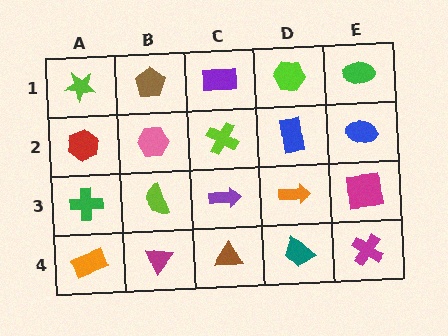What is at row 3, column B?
A lime semicircle.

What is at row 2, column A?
A red hexagon.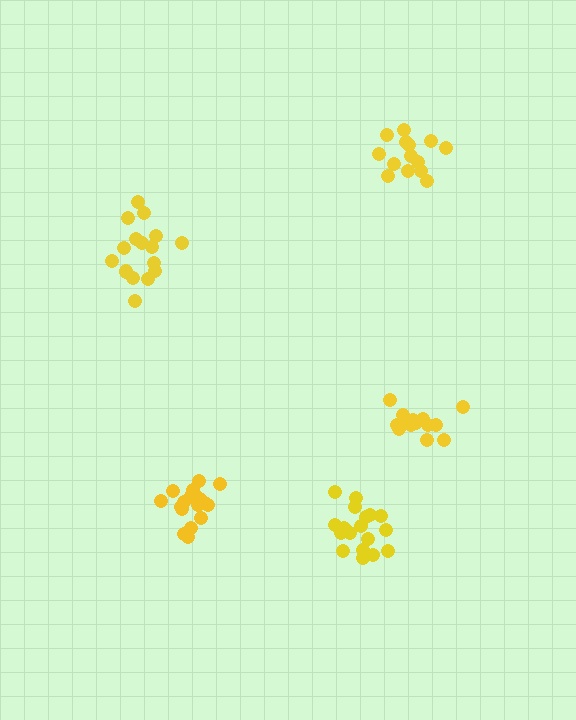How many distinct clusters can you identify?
There are 5 distinct clusters.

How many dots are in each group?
Group 1: 19 dots, Group 2: 14 dots, Group 3: 18 dots, Group 4: 16 dots, Group 5: 14 dots (81 total).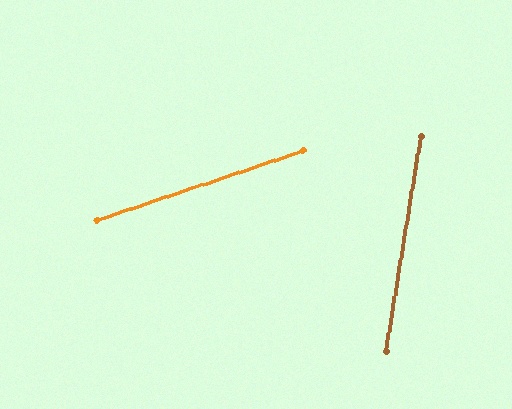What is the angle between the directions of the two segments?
Approximately 62 degrees.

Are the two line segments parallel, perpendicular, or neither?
Neither parallel nor perpendicular — they differ by about 62°.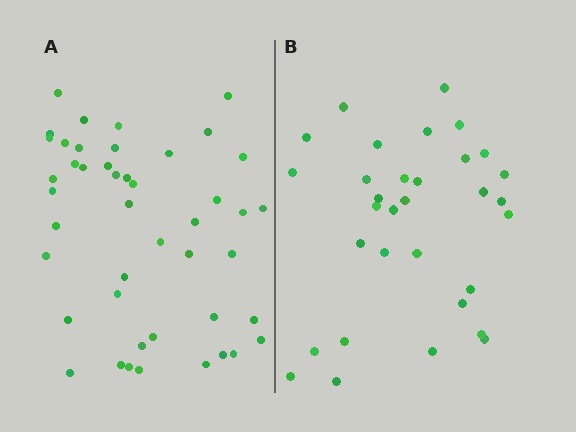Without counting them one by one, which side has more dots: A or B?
Region A (the left region) has more dots.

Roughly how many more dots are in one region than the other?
Region A has approximately 15 more dots than region B.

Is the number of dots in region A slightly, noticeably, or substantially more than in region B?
Region A has noticeably more, but not dramatically so. The ratio is roughly 1.4 to 1.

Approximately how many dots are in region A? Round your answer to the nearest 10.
About 40 dots. (The exact count is 45, which rounds to 40.)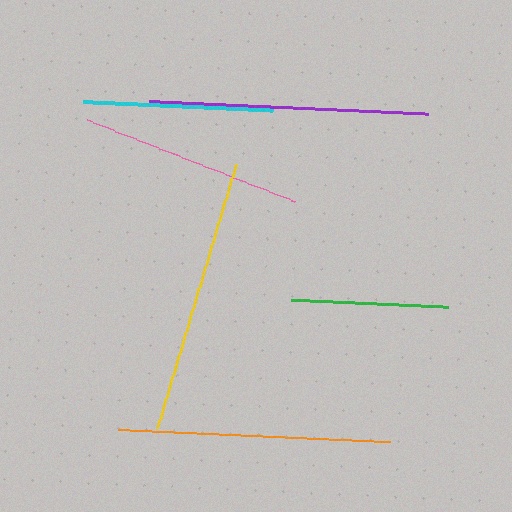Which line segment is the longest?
The purple line is the longest at approximately 279 pixels.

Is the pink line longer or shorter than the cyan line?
The pink line is longer than the cyan line.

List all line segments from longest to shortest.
From longest to shortest: purple, yellow, orange, pink, cyan, green.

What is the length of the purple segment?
The purple segment is approximately 279 pixels long.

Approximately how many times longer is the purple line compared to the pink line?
The purple line is approximately 1.3 times the length of the pink line.